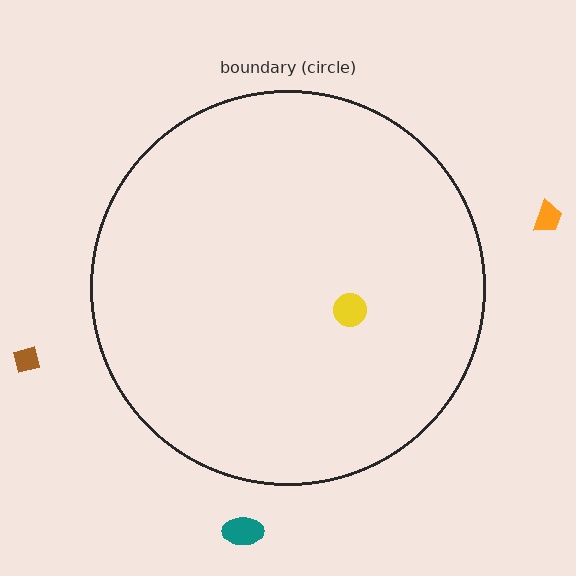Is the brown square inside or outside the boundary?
Outside.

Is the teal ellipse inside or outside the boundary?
Outside.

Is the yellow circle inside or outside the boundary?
Inside.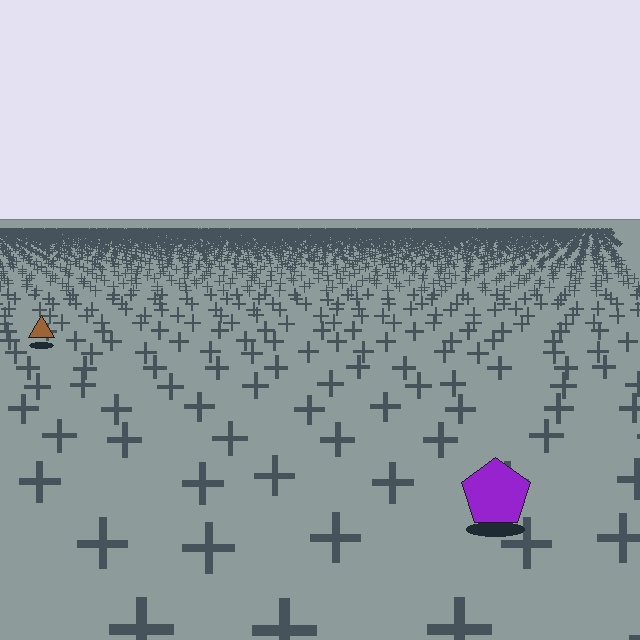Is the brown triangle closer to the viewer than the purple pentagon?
No. The purple pentagon is closer — you can tell from the texture gradient: the ground texture is coarser near it.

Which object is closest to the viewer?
The purple pentagon is closest. The texture marks near it are larger and more spread out.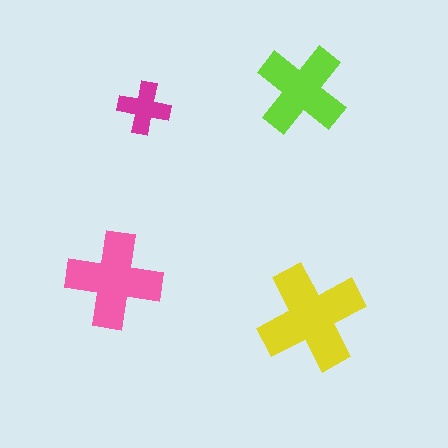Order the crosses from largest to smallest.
the yellow one, the pink one, the lime one, the magenta one.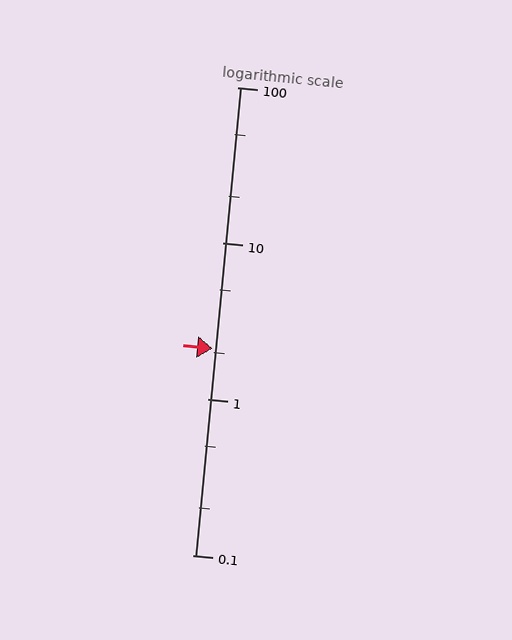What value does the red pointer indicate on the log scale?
The pointer indicates approximately 2.1.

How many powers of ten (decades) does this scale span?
The scale spans 3 decades, from 0.1 to 100.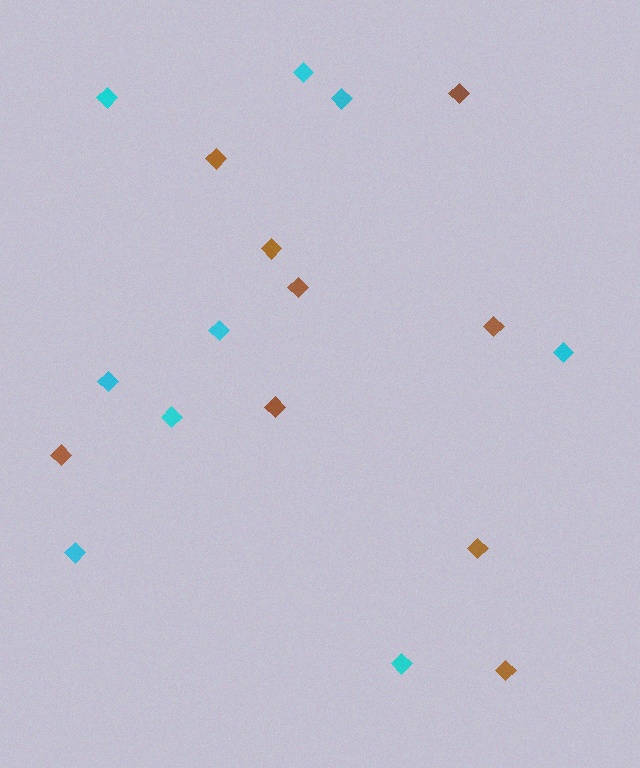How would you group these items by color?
There are 2 groups: one group of cyan diamonds (9) and one group of brown diamonds (9).